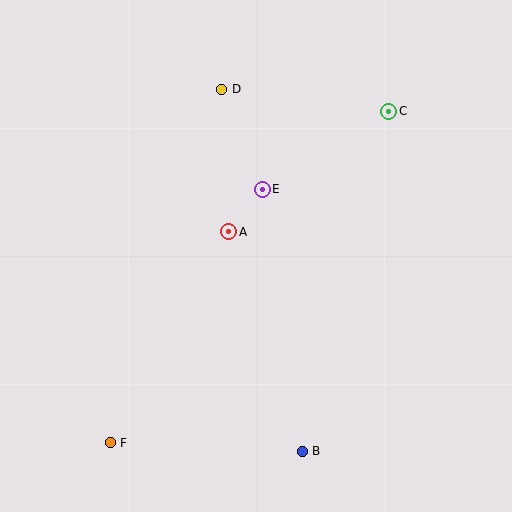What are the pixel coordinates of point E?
Point E is at (262, 189).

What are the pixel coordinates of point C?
Point C is at (389, 111).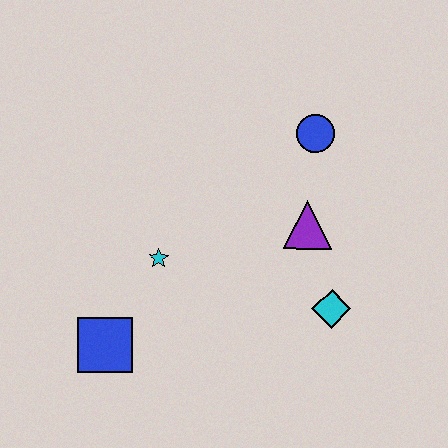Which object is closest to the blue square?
The cyan star is closest to the blue square.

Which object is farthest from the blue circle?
The blue square is farthest from the blue circle.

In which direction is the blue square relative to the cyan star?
The blue square is below the cyan star.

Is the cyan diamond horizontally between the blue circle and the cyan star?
No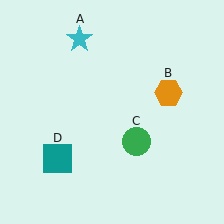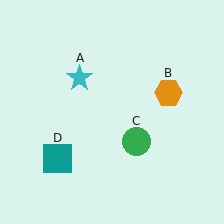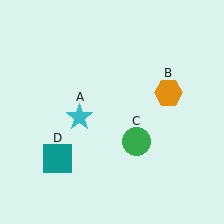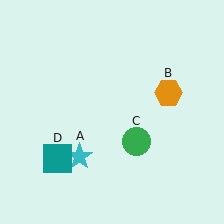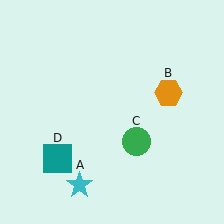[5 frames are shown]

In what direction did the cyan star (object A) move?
The cyan star (object A) moved down.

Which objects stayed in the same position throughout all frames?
Orange hexagon (object B) and green circle (object C) and teal square (object D) remained stationary.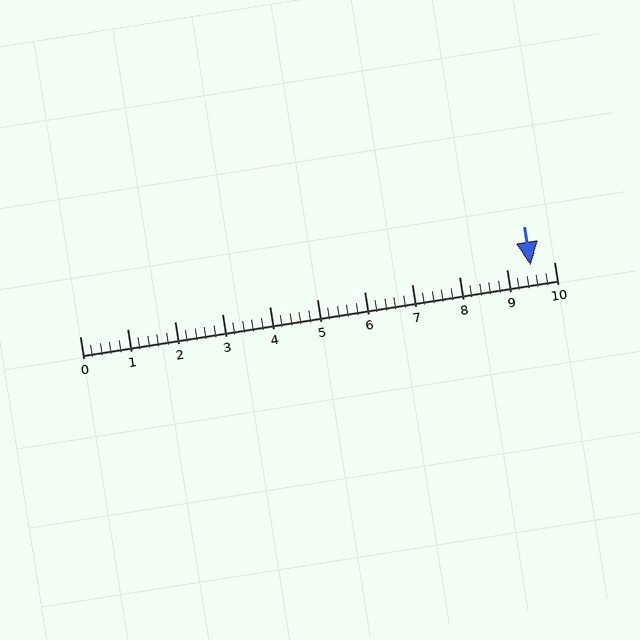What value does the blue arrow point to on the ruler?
The blue arrow points to approximately 9.5.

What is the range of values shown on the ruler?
The ruler shows values from 0 to 10.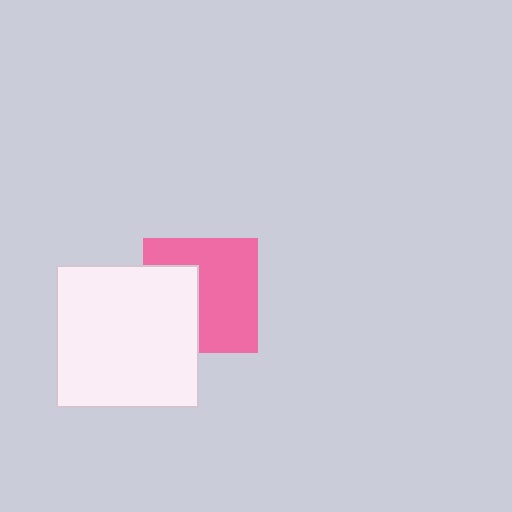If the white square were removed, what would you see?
You would see the complete pink square.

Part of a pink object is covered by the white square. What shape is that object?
It is a square.